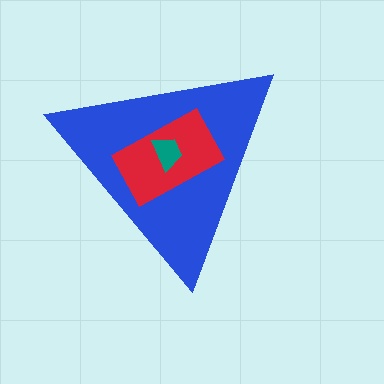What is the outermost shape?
The blue triangle.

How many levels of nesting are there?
3.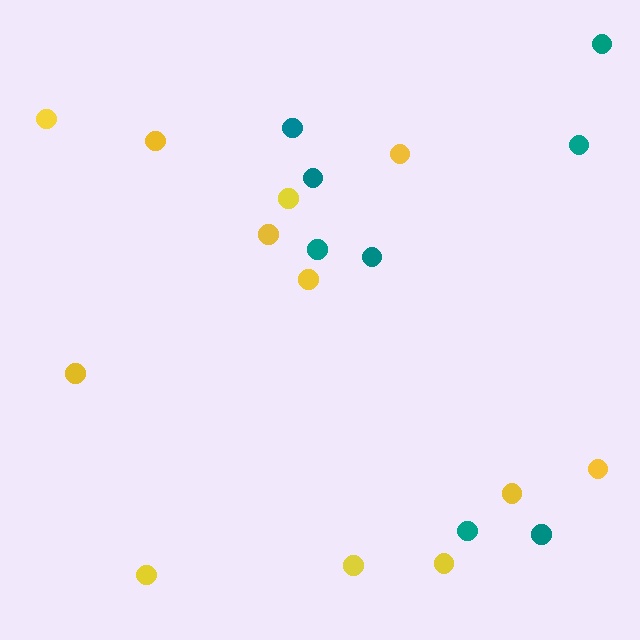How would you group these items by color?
There are 2 groups: one group of yellow circles (12) and one group of teal circles (8).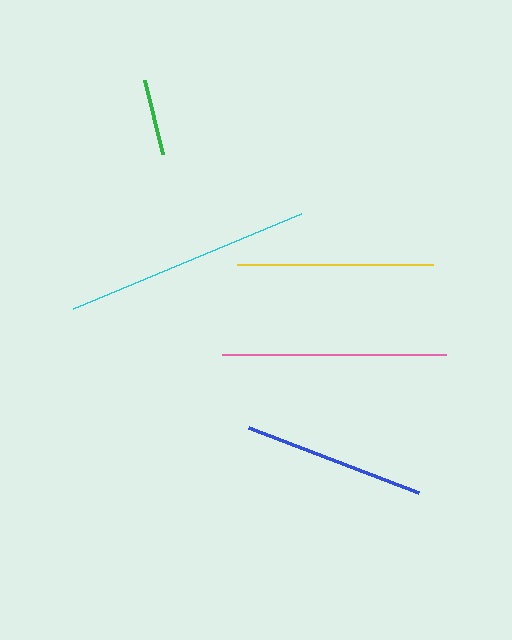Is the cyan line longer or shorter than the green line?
The cyan line is longer than the green line.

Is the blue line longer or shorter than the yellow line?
The yellow line is longer than the blue line.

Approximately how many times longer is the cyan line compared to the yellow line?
The cyan line is approximately 1.3 times the length of the yellow line.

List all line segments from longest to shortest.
From longest to shortest: cyan, pink, yellow, blue, green.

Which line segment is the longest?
The cyan line is the longest at approximately 247 pixels.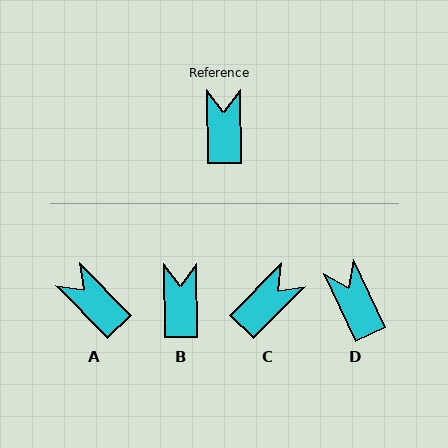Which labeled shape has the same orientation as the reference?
B.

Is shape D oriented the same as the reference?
No, it is off by about 24 degrees.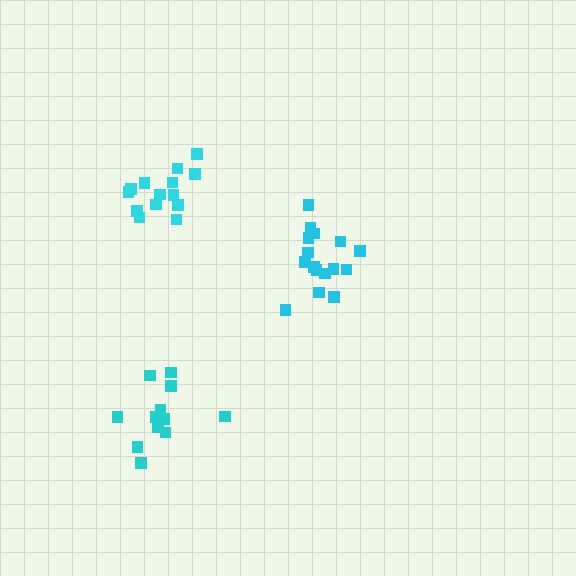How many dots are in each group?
Group 1: 16 dots, Group 2: 12 dots, Group 3: 14 dots (42 total).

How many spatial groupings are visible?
There are 3 spatial groupings.